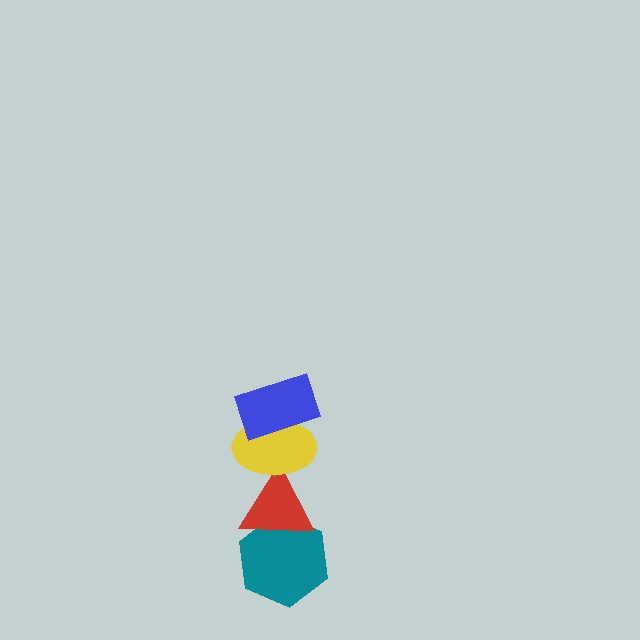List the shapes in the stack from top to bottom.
From top to bottom: the blue rectangle, the yellow ellipse, the red triangle, the teal hexagon.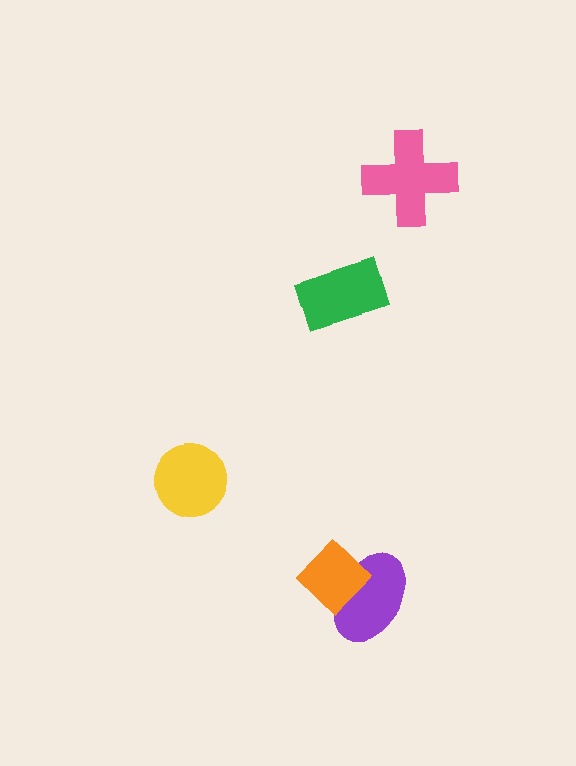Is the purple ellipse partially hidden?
Yes, it is partially covered by another shape.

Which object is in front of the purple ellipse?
The orange diamond is in front of the purple ellipse.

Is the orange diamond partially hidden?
No, no other shape covers it.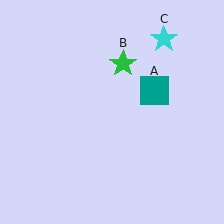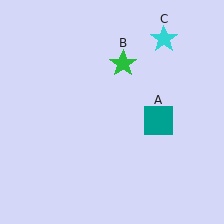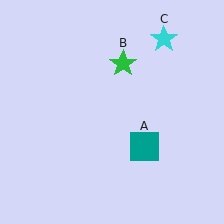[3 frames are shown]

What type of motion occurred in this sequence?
The teal square (object A) rotated clockwise around the center of the scene.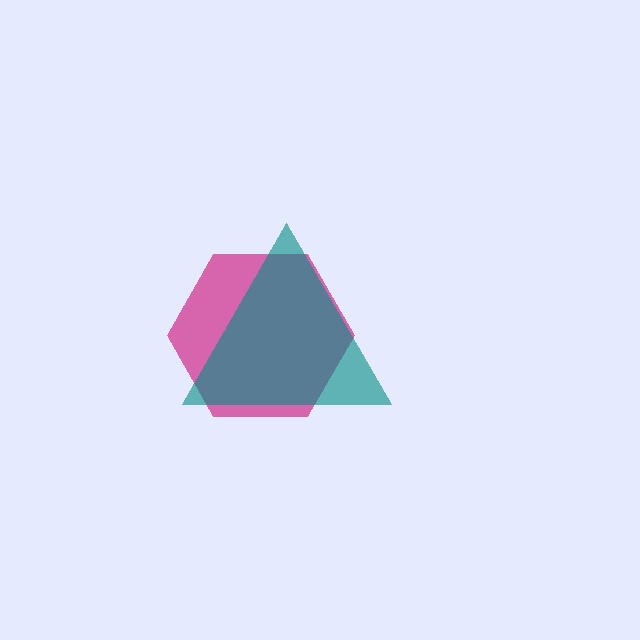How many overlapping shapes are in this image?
There are 2 overlapping shapes in the image.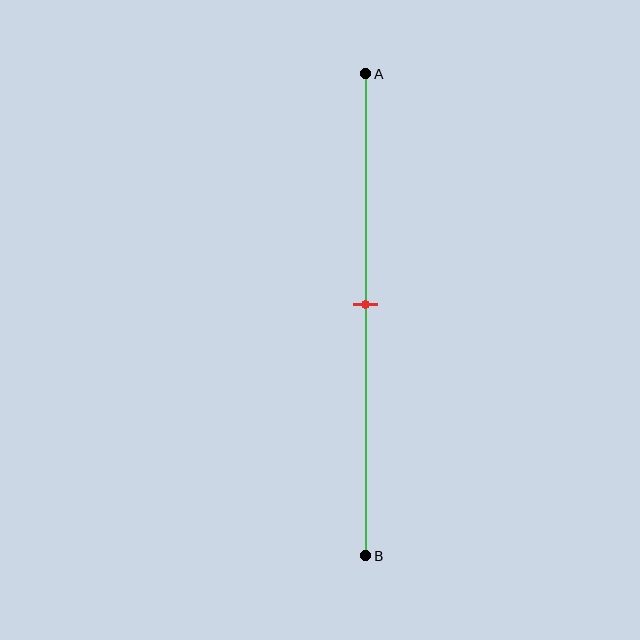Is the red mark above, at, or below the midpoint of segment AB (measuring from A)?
The red mark is approximately at the midpoint of segment AB.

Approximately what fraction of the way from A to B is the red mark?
The red mark is approximately 50% of the way from A to B.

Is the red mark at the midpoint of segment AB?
Yes, the mark is approximately at the midpoint.